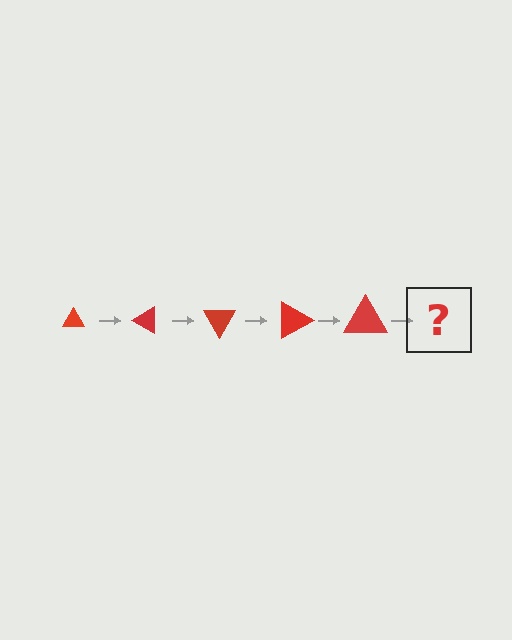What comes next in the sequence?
The next element should be a triangle, larger than the previous one and rotated 150 degrees from the start.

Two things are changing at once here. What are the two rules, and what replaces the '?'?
The two rules are that the triangle grows larger each step and it rotates 30 degrees each step. The '?' should be a triangle, larger than the previous one and rotated 150 degrees from the start.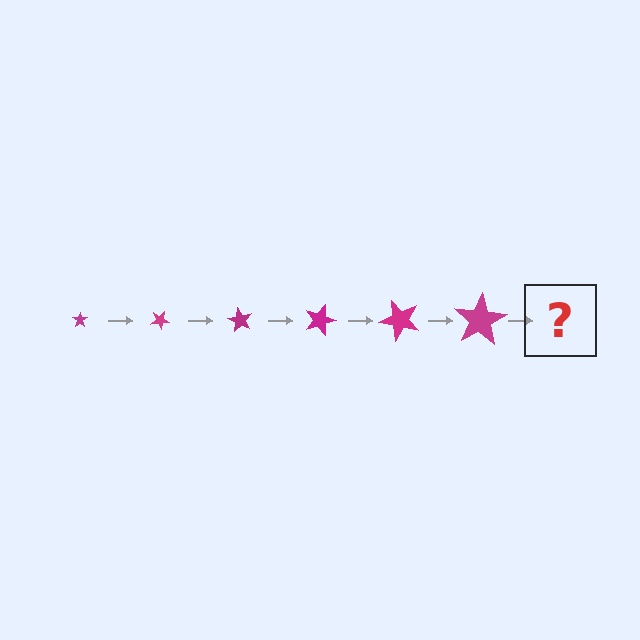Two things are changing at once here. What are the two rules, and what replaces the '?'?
The two rules are that the star grows larger each step and it rotates 30 degrees each step. The '?' should be a star, larger than the previous one and rotated 180 degrees from the start.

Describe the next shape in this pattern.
It should be a star, larger than the previous one and rotated 180 degrees from the start.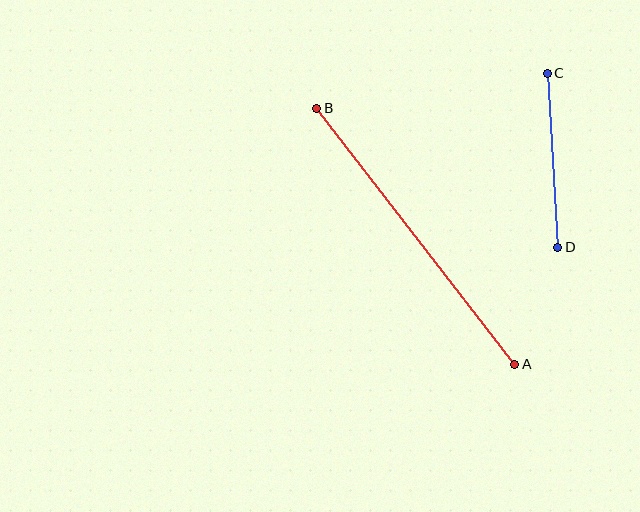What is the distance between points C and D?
The distance is approximately 174 pixels.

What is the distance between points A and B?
The distance is approximately 324 pixels.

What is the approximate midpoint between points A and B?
The midpoint is at approximately (416, 236) pixels.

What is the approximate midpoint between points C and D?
The midpoint is at approximately (553, 160) pixels.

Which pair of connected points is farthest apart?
Points A and B are farthest apart.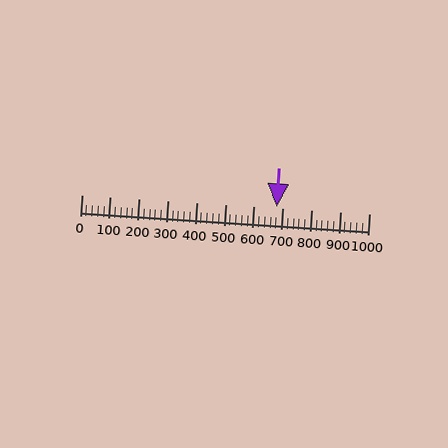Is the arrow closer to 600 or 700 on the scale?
The arrow is closer to 700.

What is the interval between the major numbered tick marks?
The major tick marks are spaced 100 units apart.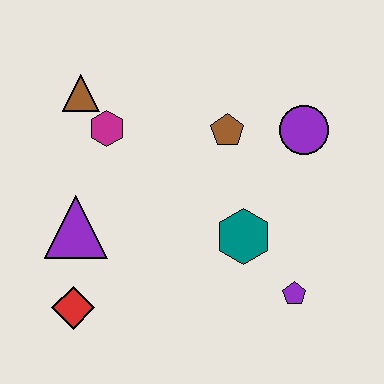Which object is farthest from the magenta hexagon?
The purple pentagon is farthest from the magenta hexagon.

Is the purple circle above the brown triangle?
No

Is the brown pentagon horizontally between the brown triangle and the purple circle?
Yes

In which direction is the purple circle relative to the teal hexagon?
The purple circle is above the teal hexagon.